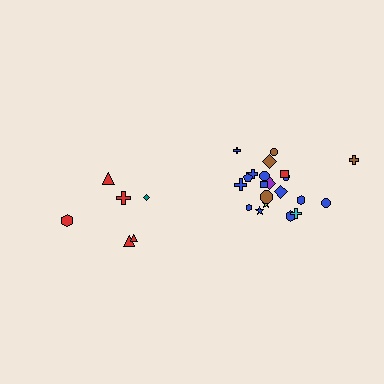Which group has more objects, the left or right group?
The right group.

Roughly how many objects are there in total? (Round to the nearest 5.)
Roughly 30 objects in total.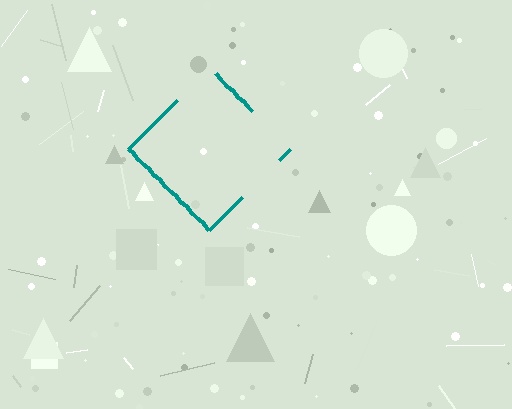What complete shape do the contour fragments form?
The contour fragments form a diamond.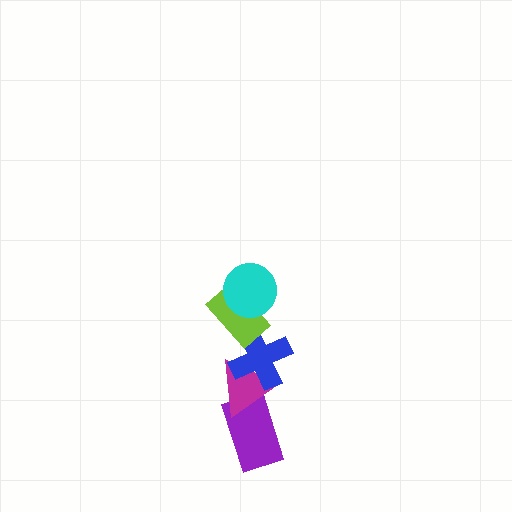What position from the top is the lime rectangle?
The lime rectangle is 2nd from the top.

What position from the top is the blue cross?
The blue cross is 3rd from the top.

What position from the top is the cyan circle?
The cyan circle is 1st from the top.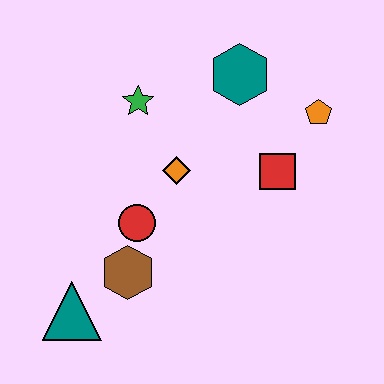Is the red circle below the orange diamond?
Yes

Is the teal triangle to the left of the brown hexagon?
Yes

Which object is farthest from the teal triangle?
The orange pentagon is farthest from the teal triangle.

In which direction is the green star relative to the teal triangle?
The green star is above the teal triangle.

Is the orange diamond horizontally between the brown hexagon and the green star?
No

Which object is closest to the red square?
The orange pentagon is closest to the red square.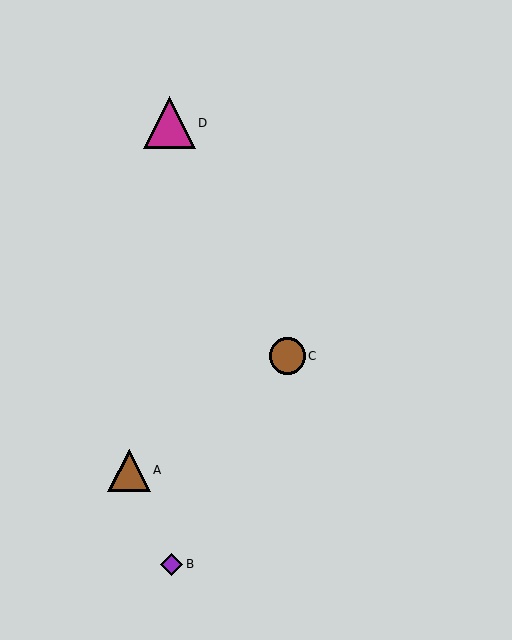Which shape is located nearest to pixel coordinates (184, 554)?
The purple diamond (labeled B) at (172, 564) is nearest to that location.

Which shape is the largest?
The magenta triangle (labeled D) is the largest.